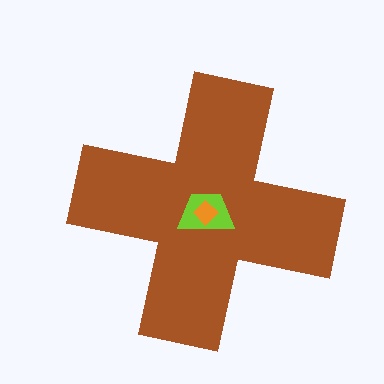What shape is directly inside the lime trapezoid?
The orange diamond.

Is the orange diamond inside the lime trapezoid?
Yes.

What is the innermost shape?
The orange diamond.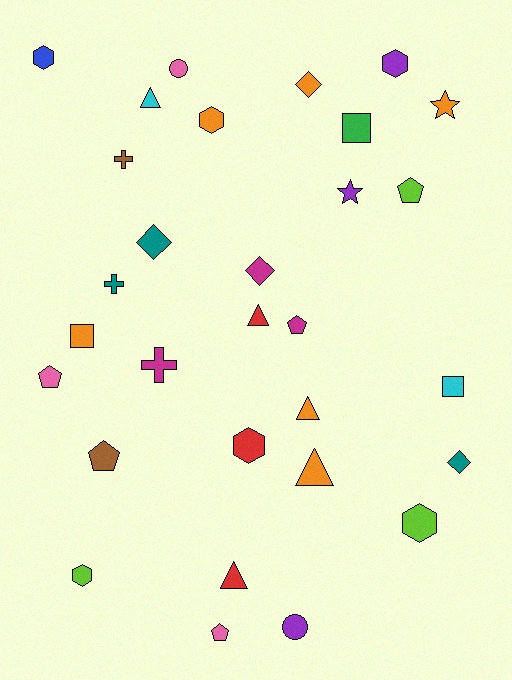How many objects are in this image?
There are 30 objects.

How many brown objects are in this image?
There are 2 brown objects.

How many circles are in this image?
There are 2 circles.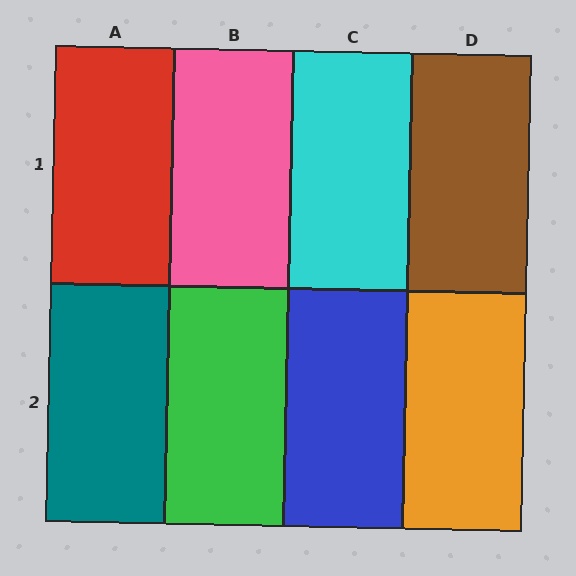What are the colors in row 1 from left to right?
Red, pink, cyan, brown.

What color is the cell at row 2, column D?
Orange.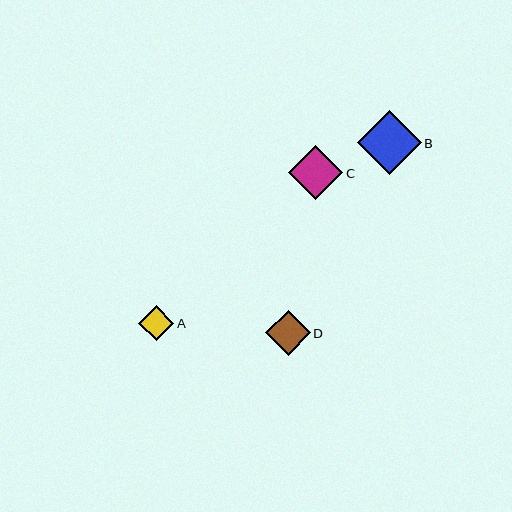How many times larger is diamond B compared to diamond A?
Diamond B is approximately 1.8 times the size of diamond A.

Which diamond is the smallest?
Diamond A is the smallest with a size of approximately 35 pixels.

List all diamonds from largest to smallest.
From largest to smallest: B, C, D, A.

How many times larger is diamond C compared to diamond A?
Diamond C is approximately 1.5 times the size of diamond A.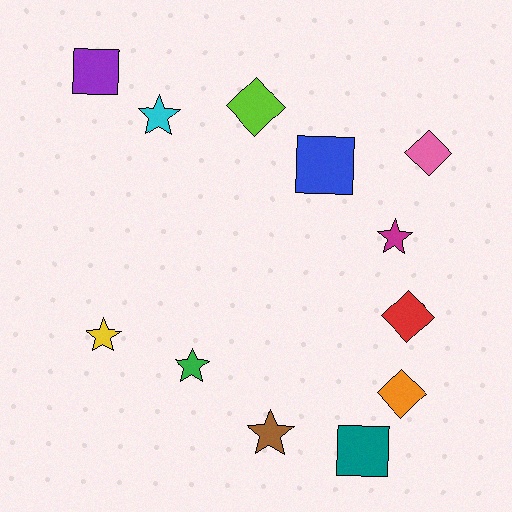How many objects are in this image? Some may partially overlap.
There are 12 objects.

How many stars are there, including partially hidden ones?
There are 5 stars.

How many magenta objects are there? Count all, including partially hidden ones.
There is 1 magenta object.